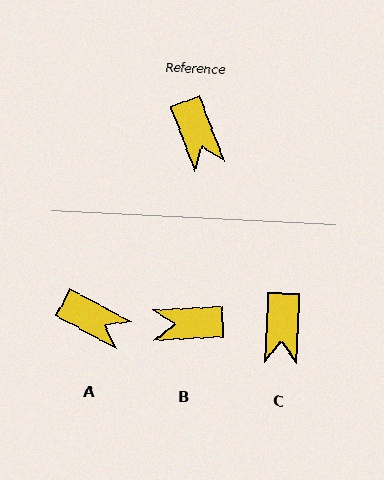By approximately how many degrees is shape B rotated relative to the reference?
Approximately 108 degrees clockwise.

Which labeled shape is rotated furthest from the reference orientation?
B, about 108 degrees away.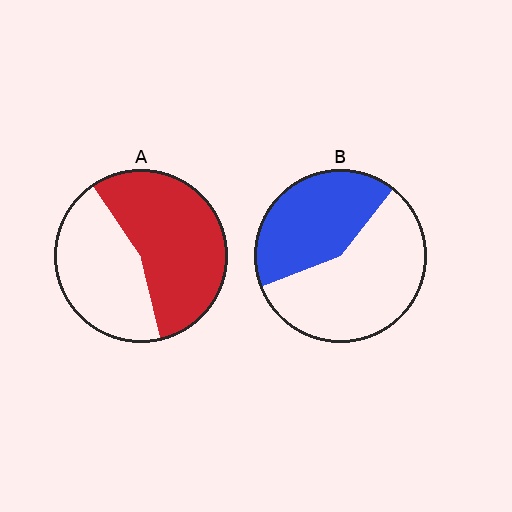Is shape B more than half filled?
No.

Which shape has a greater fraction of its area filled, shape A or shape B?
Shape A.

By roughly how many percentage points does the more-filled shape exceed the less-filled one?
By roughly 15 percentage points (A over B).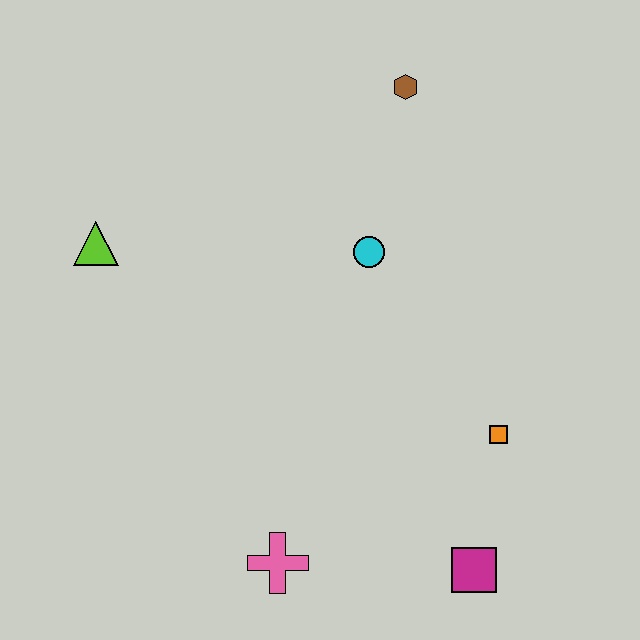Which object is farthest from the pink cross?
The brown hexagon is farthest from the pink cross.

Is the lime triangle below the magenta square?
No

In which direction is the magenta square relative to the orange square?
The magenta square is below the orange square.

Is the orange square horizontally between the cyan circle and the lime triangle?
No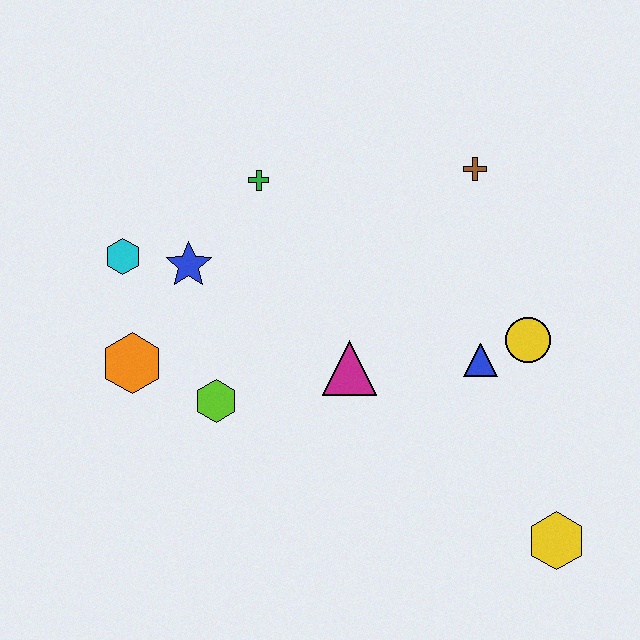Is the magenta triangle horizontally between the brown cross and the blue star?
Yes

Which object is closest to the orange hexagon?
The lime hexagon is closest to the orange hexagon.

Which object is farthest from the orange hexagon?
The yellow hexagon is farthest from the orange hexagon.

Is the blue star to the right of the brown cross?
No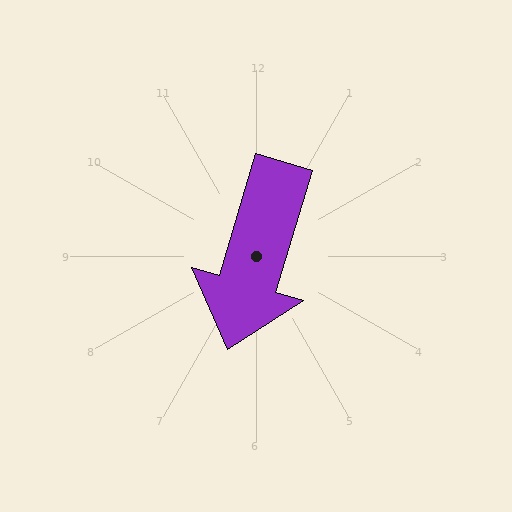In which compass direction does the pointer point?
South.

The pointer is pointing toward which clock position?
Roughly 7 o'clock.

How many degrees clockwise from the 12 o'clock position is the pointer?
Approximately 197 degrees.